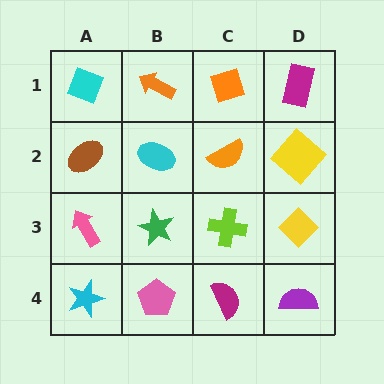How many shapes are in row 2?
4 shapes.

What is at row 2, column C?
An orange semicircle.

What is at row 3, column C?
A lime cross.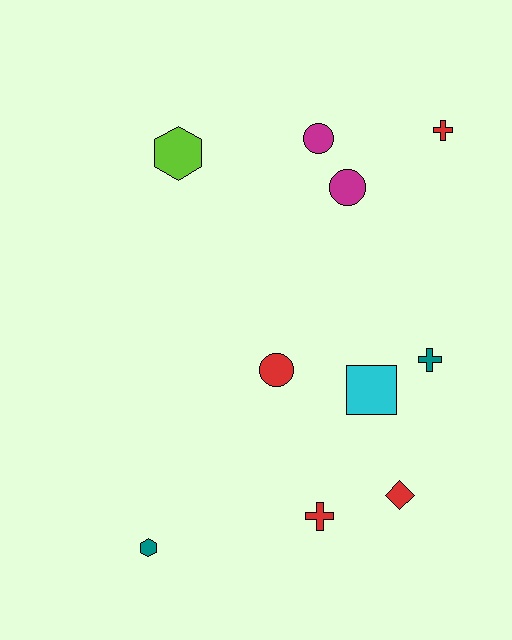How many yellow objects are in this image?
There are no yellow objects.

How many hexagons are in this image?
There are 2 hexagons.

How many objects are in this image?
There are 10 objects.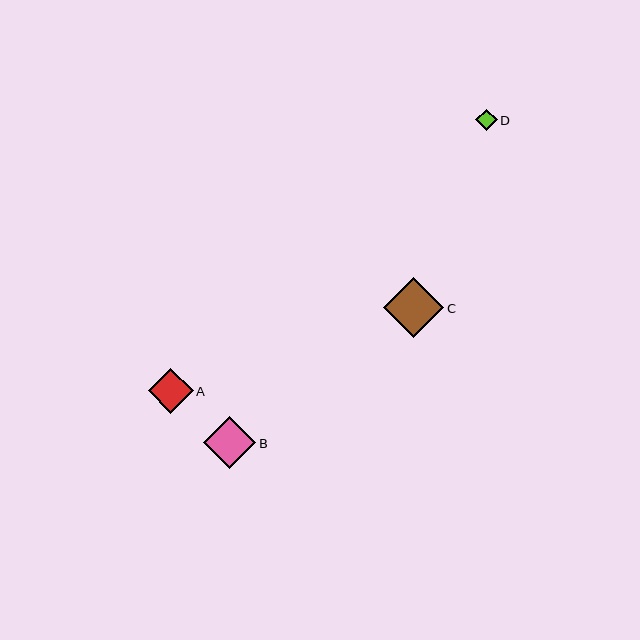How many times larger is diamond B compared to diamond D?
Diamond B is approximately 2.4 times the size of diamond D.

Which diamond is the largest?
Diamond C is the largest with a size of approximately 60 pixels.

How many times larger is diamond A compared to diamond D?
Diamond A is approximately 2.1 times the size of diamond D.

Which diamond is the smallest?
Diamond D is the smallest with a size of approximately 22 pixels.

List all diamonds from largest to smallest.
From largest to smallest: C, B, A, D.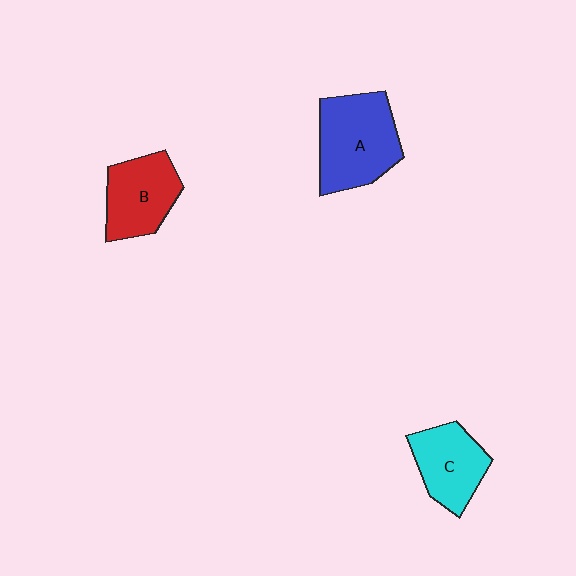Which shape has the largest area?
Shape A (blue).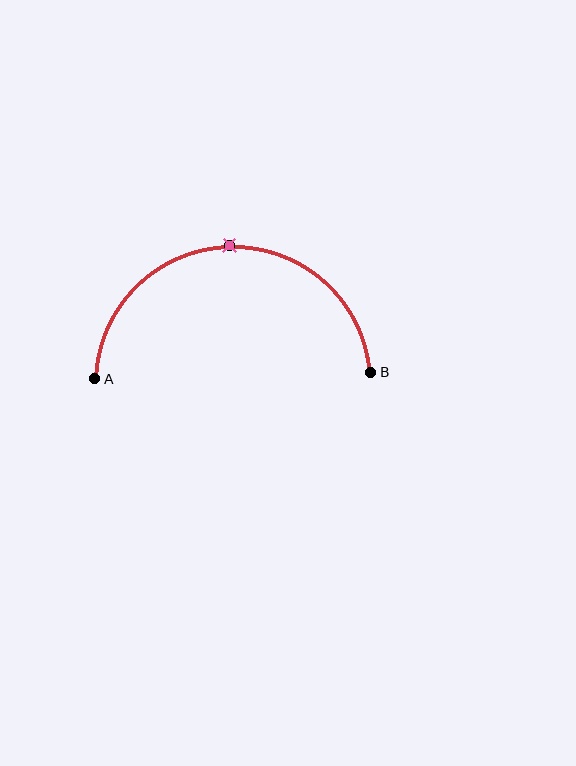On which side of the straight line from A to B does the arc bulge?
The arc bulges above the straight line connecting A and B.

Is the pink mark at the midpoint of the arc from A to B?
Yes. The pink mark lies on the arc at equal arc-length from both A and B — it is the arc midpoint.